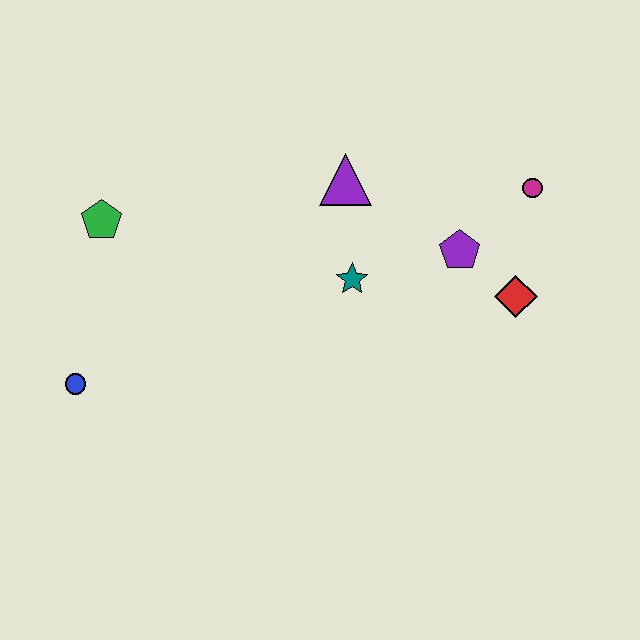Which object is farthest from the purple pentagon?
The blue circle is farthest from the purple pentagon.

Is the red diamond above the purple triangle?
No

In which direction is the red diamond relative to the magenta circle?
The red diamond is below the magenta circle.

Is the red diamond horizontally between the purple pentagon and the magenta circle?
Yes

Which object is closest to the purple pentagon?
The red diamond is closest to the purple pentagon.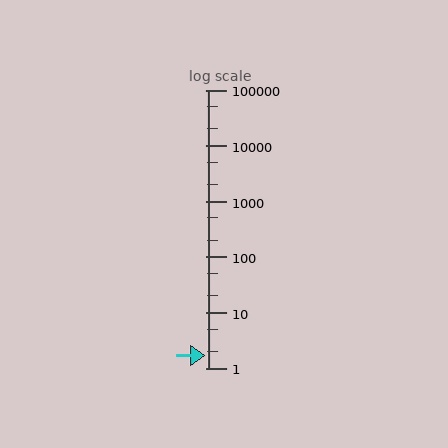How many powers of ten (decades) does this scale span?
The scale spans 5 decades, from 1 to 100000.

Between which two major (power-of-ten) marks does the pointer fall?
The pointer is between 1 and 10.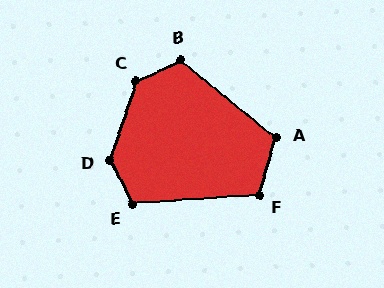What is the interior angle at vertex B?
Approximately 116 degrees (obtuse).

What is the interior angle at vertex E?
Approximately 114 degrees (obtuse).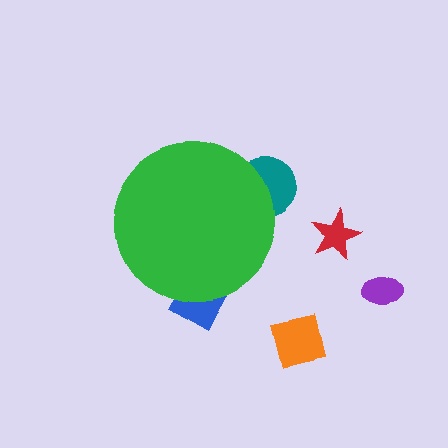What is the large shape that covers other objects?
A green circle.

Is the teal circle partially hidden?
Yes, the teal circle is partially hidden behind the green circle.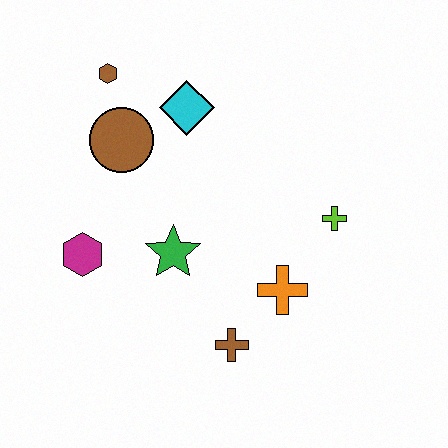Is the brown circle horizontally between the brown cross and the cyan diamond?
No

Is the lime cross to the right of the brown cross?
Yes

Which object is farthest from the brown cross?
The brown hexagon is farthest from the brown cross.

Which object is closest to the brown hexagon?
The brown circle is closest to the brown hexagon.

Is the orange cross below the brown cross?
No